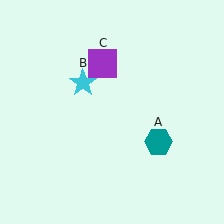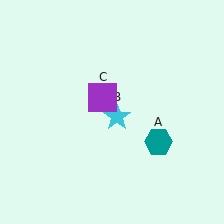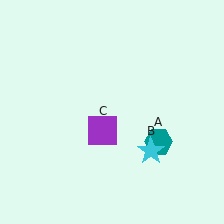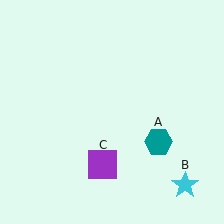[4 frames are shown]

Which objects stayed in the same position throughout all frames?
Teal hexagon (object A) remained stationary.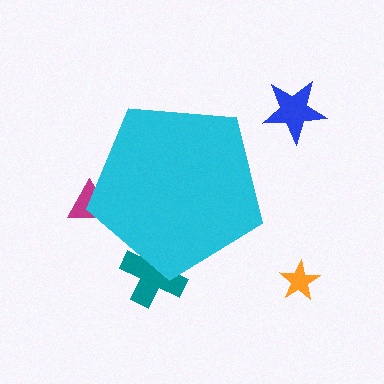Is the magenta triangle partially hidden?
Yes, the magenta triangle is partially hidden behind the cyan pentagon.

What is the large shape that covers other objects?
A cyan pentagon.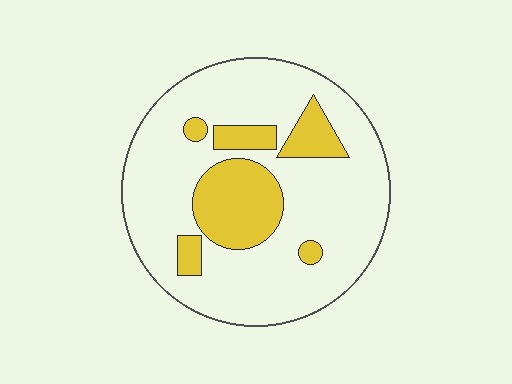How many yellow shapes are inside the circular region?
6.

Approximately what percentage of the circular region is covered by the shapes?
Approximately 20%.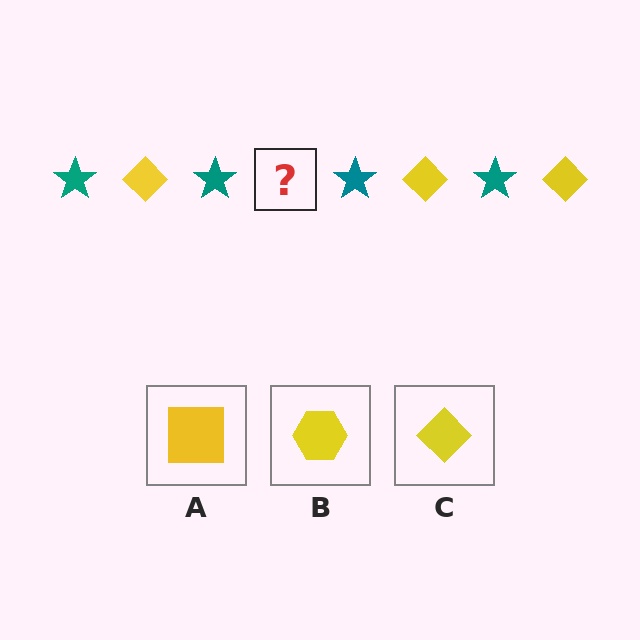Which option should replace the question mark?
Option C.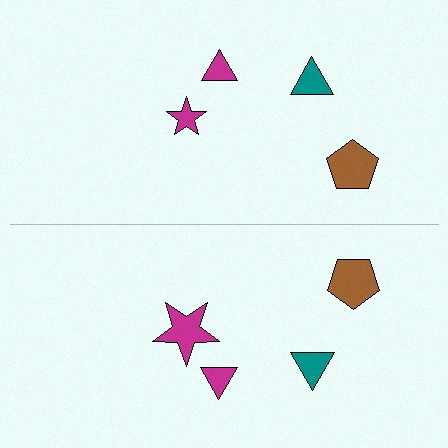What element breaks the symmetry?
The magenta star on the bottom side has a different size than its mirror counterpart.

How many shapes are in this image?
There are 8 shapes in this image.